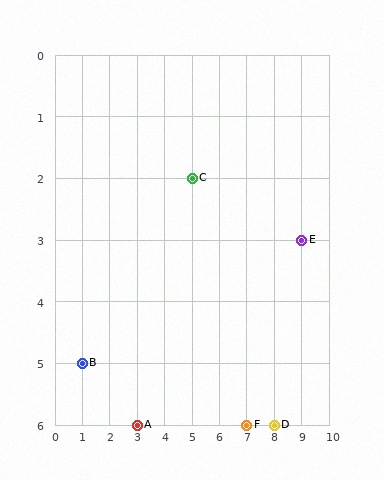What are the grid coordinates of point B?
Point B is at grid coordinates (1, 5).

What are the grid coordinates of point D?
Point D is at grid coordinates (8, 6).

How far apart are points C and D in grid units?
Points C and D are 3 columns and 4 rows apart (about 5.0 grid units diagonally).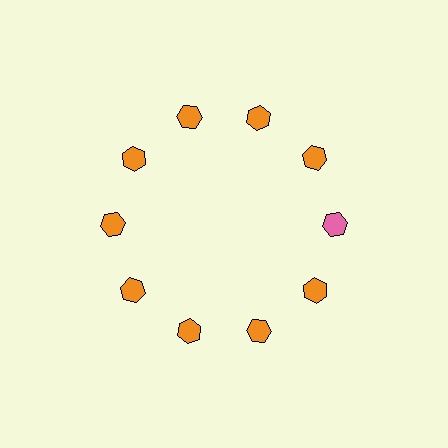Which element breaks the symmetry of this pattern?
The pink hexagon at roughly the 3 o'clock position breaks the symmetry. All other shapes are orange hexagons.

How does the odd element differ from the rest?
It has a different color: pink instead of orange.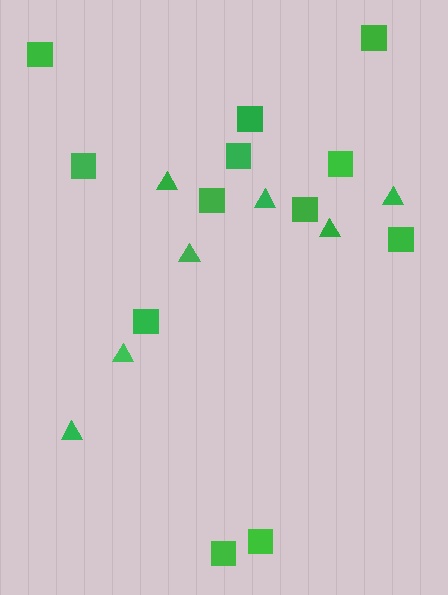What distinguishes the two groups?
There are 2 groups: one group of triangles (7) and one group of squares (12).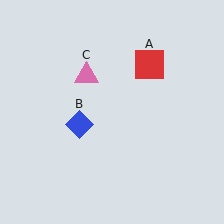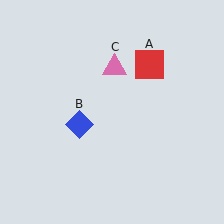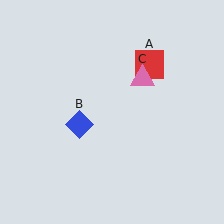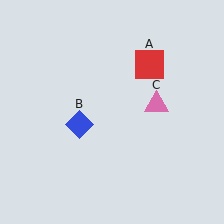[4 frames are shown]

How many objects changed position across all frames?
1 object changed position: pink triangle (object C).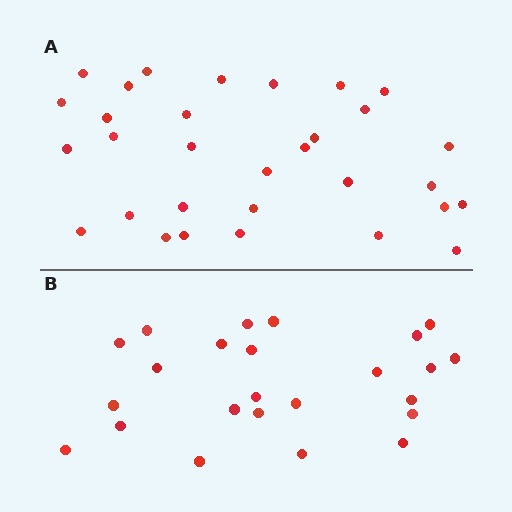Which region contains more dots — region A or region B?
Region A (the top region) has more dots.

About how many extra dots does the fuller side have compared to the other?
Region A has roughly 8 or so more dots than region B.